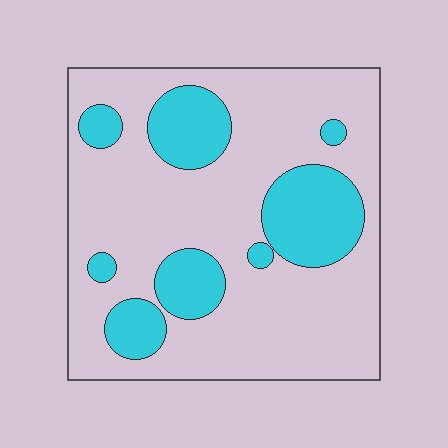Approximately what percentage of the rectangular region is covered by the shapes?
Approximately 25%.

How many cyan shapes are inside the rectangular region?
8.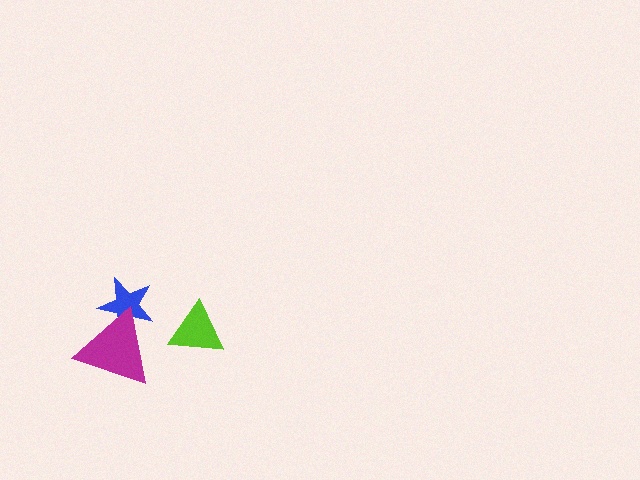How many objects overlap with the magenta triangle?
1 object overlaps with the magenta triangle.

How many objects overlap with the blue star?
1 object overlaps with the blue star.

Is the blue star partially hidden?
Yes, it is partially covered by another shape.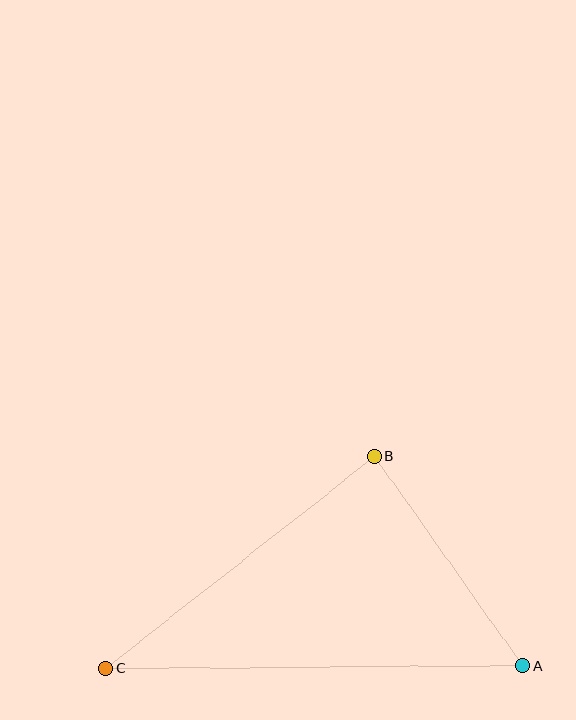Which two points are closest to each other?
Points A and B are closest to each other.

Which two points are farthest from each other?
Points A and C are farthest from each other.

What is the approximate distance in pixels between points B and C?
The distance between B and C is approximately 343 pixels.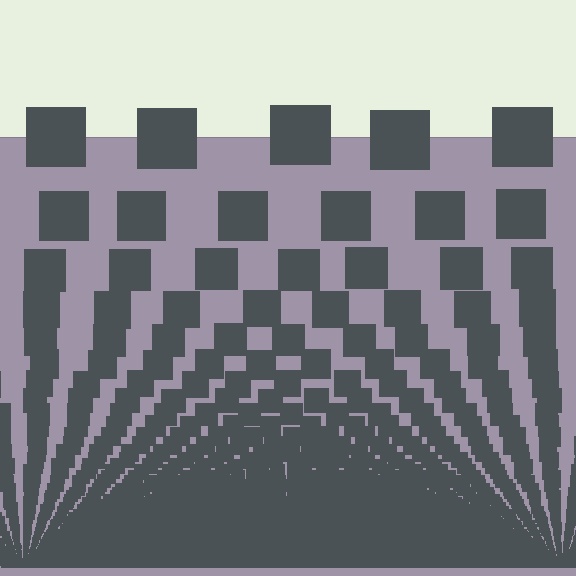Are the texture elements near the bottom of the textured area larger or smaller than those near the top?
Smaller. The gradient is inverted — elements near the bottom are smaller and denser.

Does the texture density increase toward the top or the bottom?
Density increases toward the bottom.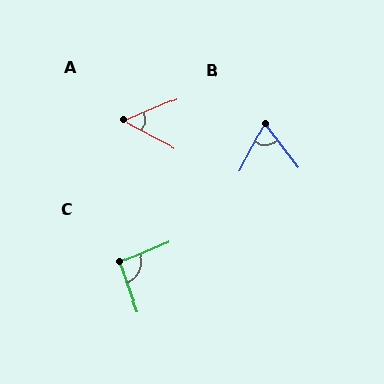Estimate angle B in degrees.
Approximately 65 degrees.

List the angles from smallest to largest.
A (50°), B (65°), C (92°).